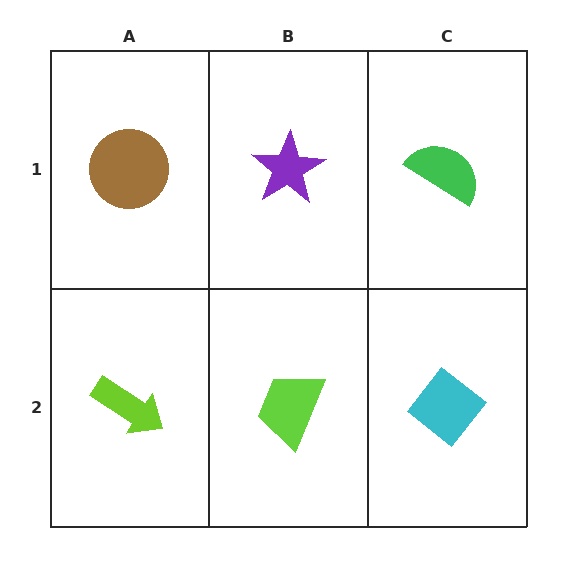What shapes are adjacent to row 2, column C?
A green semicircle (row 1, column C), a lime trapezoid (row 2, column B).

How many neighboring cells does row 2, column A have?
2.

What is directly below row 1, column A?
A lime arrow.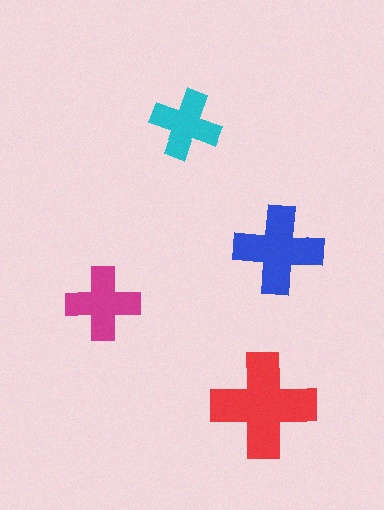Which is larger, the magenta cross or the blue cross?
The blue one.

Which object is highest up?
The cyan cross is topmost.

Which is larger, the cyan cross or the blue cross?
The blue one.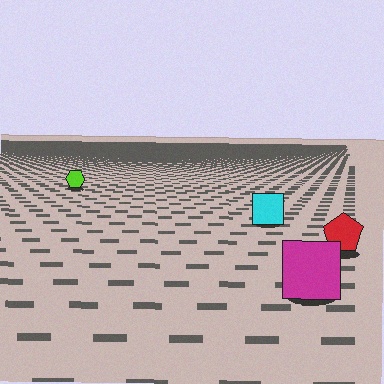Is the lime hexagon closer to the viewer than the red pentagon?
No. The red pentagon is closer — you can tell from the texture gradient: the ground texture is coarser near it.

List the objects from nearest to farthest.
From nearest to farthest: the magenta square, the red pentagon, the cyan square, the lime hexagon.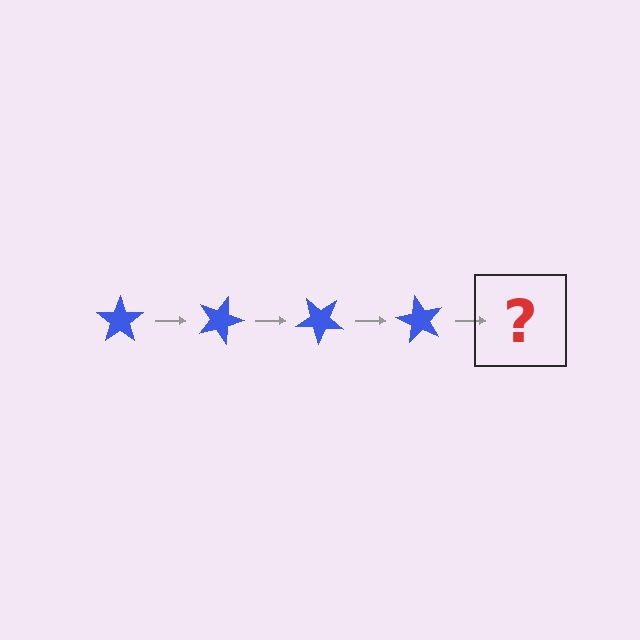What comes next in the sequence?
The next element should be a blue star rotated 80 degrees.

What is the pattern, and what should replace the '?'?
The pattern is that the star rotates 20 degrees each step. The '?' should be a blue star rotated 80 degrees.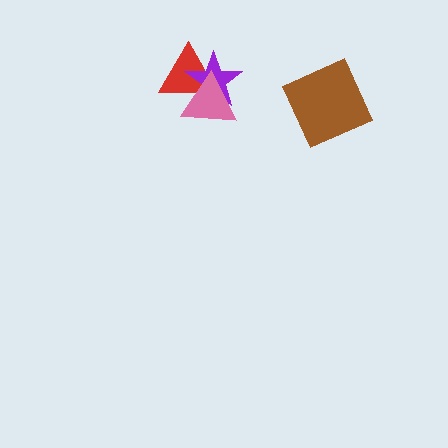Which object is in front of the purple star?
The pink triangle is in front of the purple star.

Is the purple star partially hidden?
Yes, it is partially covered by another shape.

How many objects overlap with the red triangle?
2 objects overlap with the red triangle.